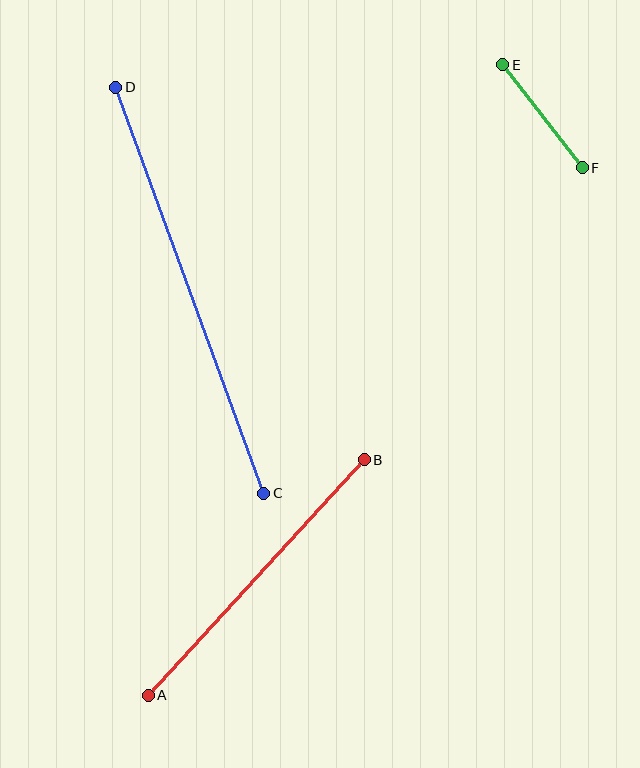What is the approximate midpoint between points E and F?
The midpoint is at approximately (542, 116) pixels.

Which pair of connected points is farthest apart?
Points C and D are farthest apart.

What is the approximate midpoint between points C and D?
The midpoint is at approximately (190, 290) pixels.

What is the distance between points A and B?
The distance is approximately 320 pixels.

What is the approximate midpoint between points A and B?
The midpoint is at approximately (256, 578) pixels.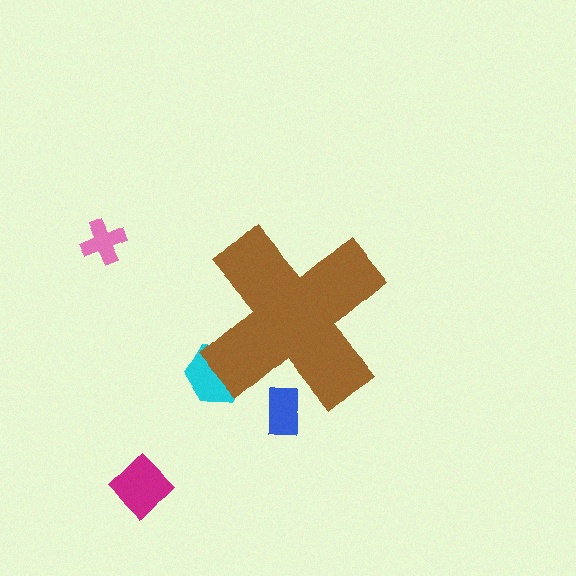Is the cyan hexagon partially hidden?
Yes, the cyan hexagon is partially hidden behind the brown cross.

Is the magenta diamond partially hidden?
No, the magenta diamond is fully visible.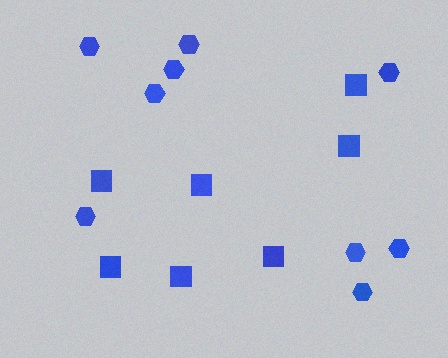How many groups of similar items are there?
There are 2 groups: one group of squares (7) and one group of hexagons (9).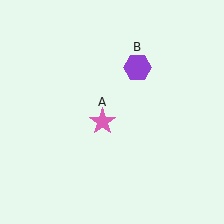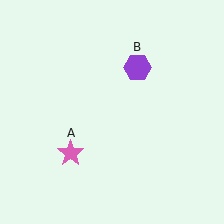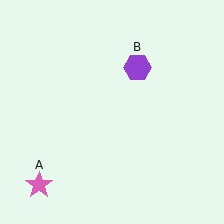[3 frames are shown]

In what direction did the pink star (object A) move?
The pink star (object A) moved down and to the left.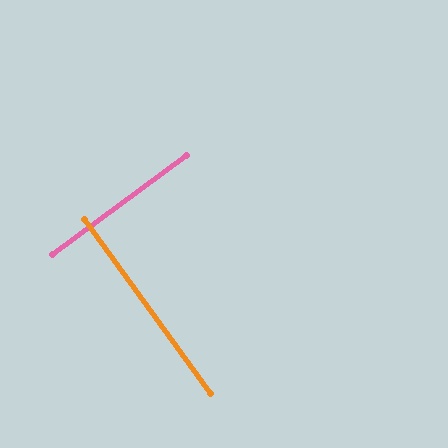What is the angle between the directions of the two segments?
Approximately 89 degrees.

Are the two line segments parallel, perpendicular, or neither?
Perpendicular — they meet at approximately 89°.